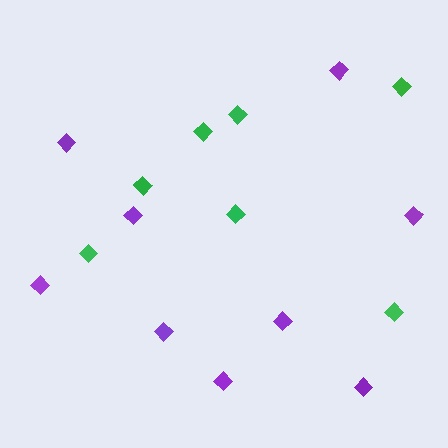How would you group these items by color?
There are 2 groups: one group of green diamonds (7) and one group of purple diamonds (9).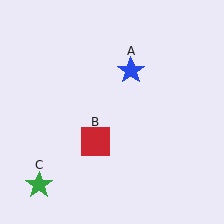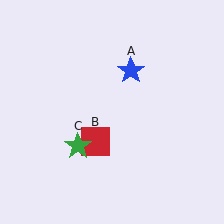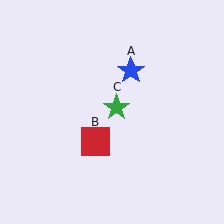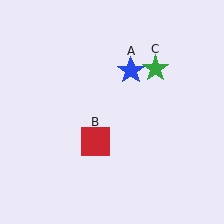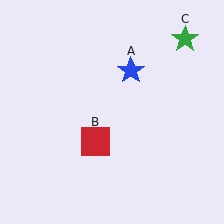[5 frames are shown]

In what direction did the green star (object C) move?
The green star (object C) moved up and to the right.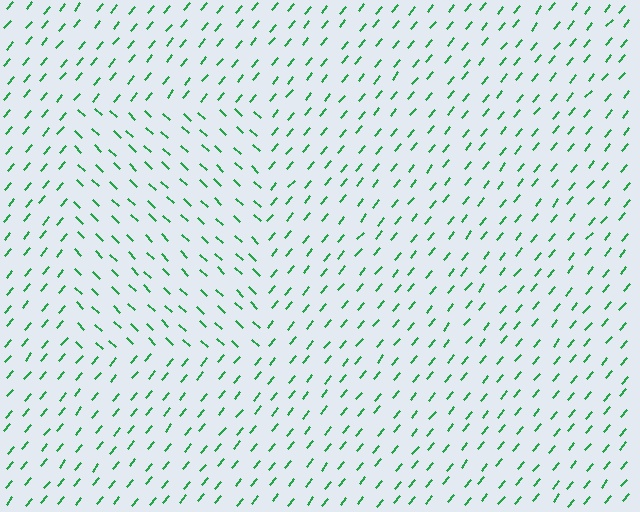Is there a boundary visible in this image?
Yes, there is a texture boundary formed by a change in line orientation.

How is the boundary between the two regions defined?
The boundary is defined purely by a change in line orientation (approximately 85 degrees difference). All lines are the same color and thickness.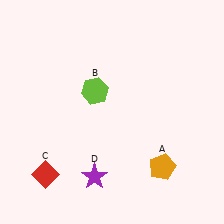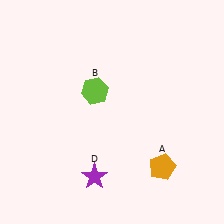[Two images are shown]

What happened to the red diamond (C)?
The red diamond (C) was removed in Image 2. It was in the bottom-left area of Image 1.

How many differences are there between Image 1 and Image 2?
There is 1 difference between the two images.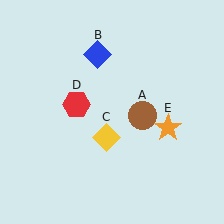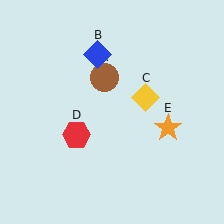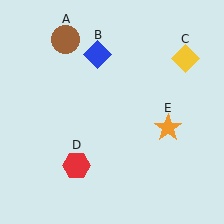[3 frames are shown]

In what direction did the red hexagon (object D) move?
The red hexagon (object D) moved down.